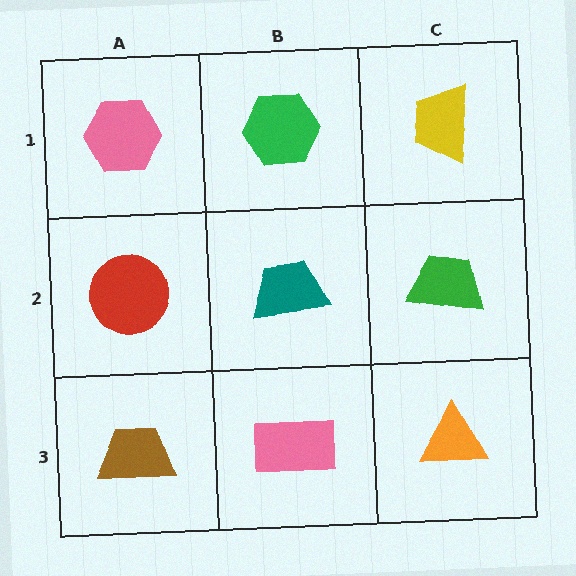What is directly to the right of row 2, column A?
A teal trapezoid.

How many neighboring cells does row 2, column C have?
3.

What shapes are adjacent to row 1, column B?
A teal trapezoid (row 2, column B), a pink hexagon (row 1, column A), a yellow trapezoid (row 1, column C).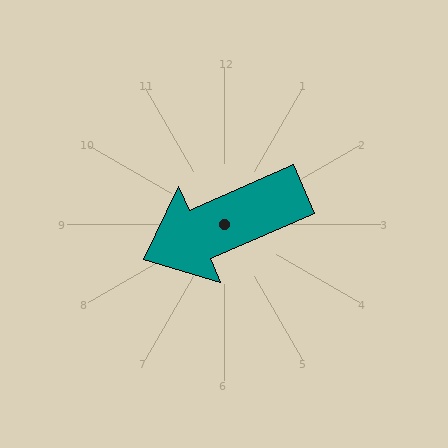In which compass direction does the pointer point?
Southwest.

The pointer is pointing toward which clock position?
Roughly 8 o'clock.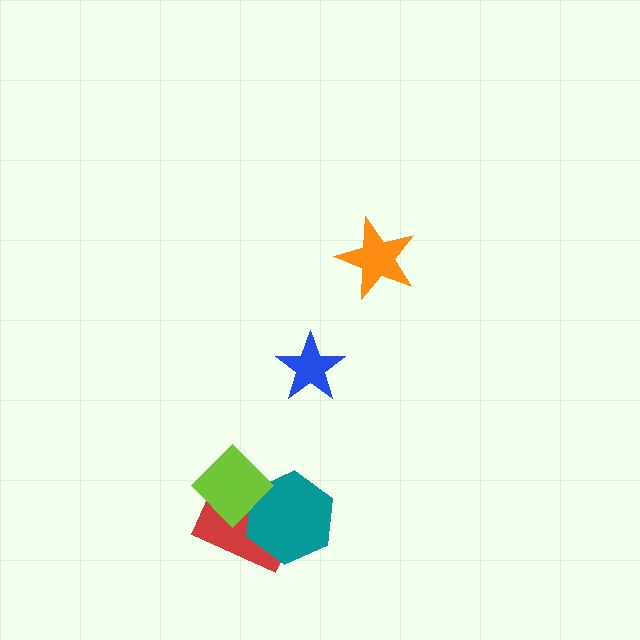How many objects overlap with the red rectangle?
2 objects overlap with the red rectangle.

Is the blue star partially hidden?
No, no other shape covers it.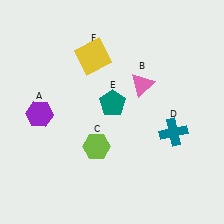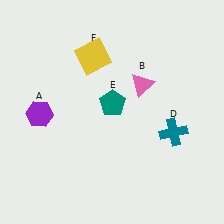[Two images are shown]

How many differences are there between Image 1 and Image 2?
There is 1 difference between the two images.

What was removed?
The lime hexagon (C) was removed in Image 2.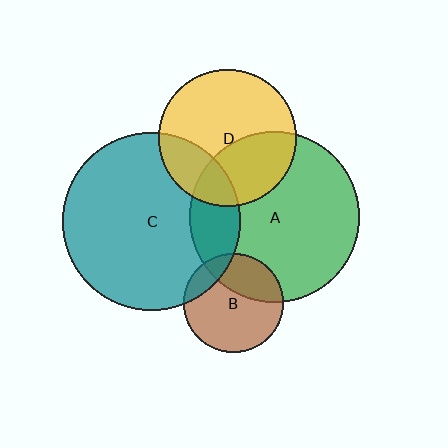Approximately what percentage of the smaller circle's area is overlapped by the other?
Approximately 20%.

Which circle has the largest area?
Circle C (teal).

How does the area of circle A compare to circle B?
Approximately 2.9 times.